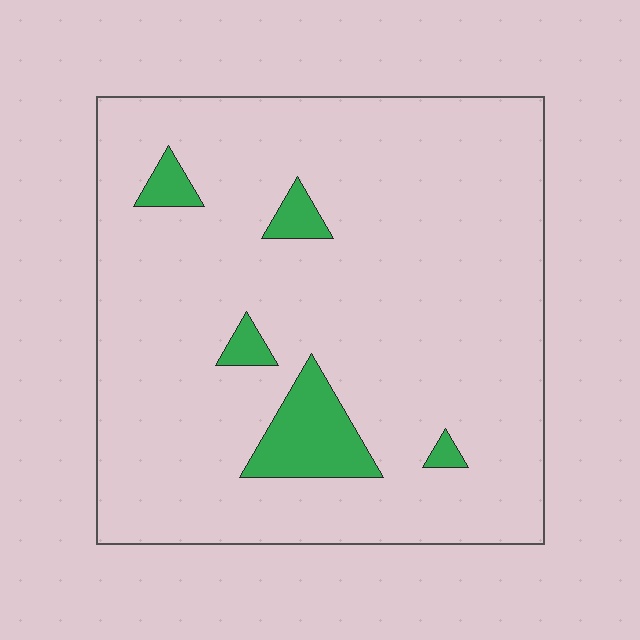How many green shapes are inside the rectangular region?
5.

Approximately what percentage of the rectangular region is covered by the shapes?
Approximately 10%.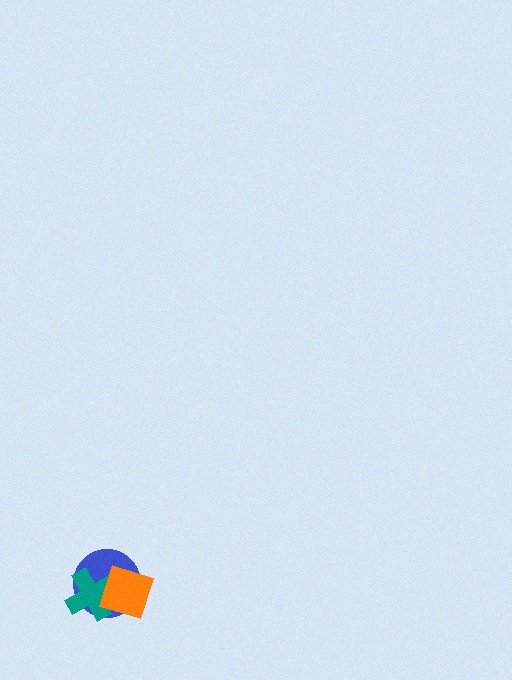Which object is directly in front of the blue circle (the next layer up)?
The teal cross is directly in front of the blue circle.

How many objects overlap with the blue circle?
2 objects overlap with the blue circle.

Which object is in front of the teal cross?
The orange diamond is in front of the teal cross.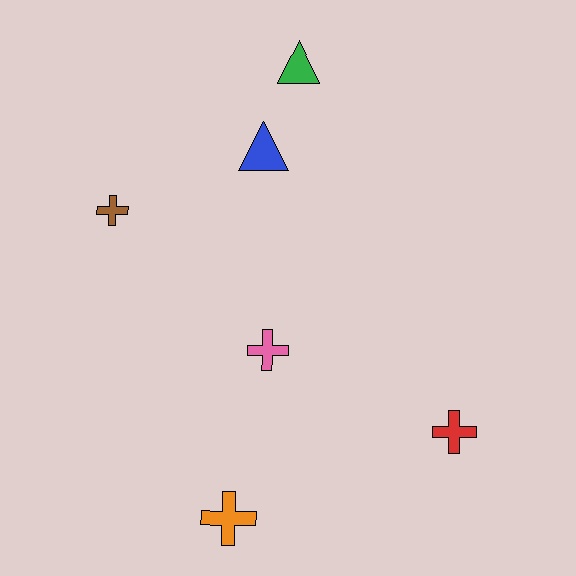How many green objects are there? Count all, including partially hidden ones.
There is 1 green object.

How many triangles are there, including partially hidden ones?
There are 2 triangles.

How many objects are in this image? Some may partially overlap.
There are 6 objects.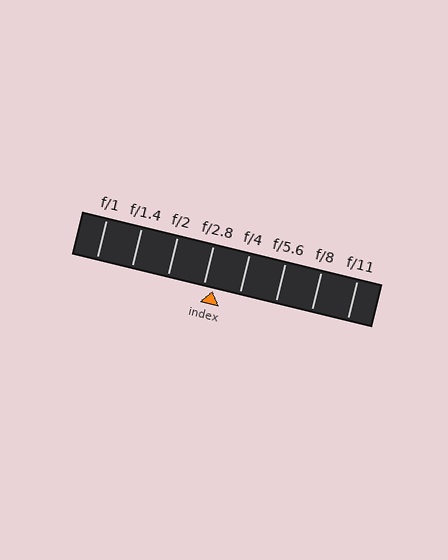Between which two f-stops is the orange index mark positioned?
The index mark is between f/2.8 and f/4.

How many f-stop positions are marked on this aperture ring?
There are 8 f-stop positions marked.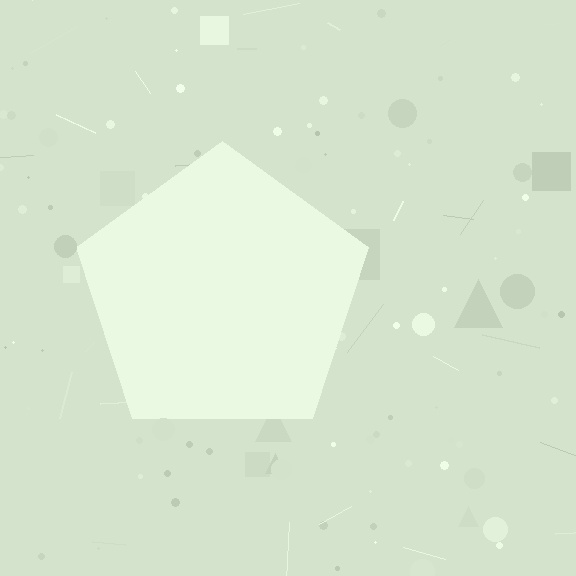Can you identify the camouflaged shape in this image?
The camouflaged shape is a pentagon.